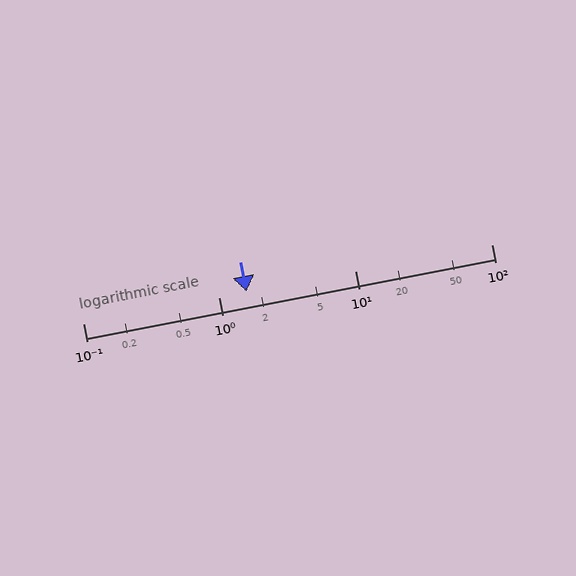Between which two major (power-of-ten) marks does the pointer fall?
The pointer is between 1 and 10.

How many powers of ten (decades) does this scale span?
The scale spans 3 decades, from 0.1 to 100.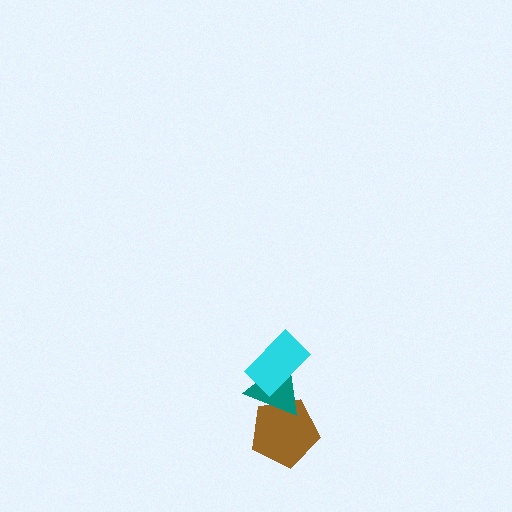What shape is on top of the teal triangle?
The cyan rectangle is on top of the teal triangle.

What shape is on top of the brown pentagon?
The teal triangle is on top of the brown pentagon.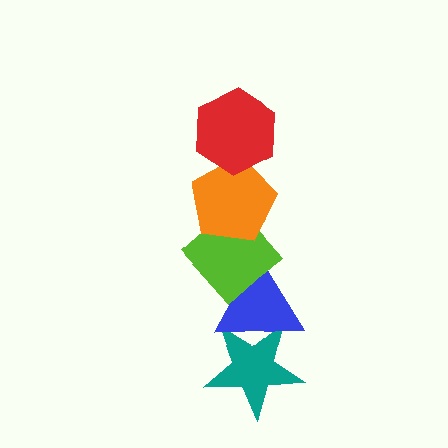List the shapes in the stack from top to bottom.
From top to bottom: the red hexagon, the orange pentagon, the lime diamond, the blue triangle, the teal star.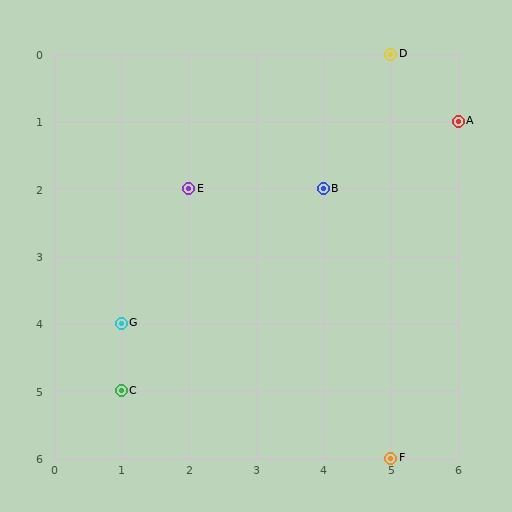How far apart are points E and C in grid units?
Points E and C are 1 column and 3 rows apart (about 3.2 grid units diagonally).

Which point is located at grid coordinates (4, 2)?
Point B is at (4, 2).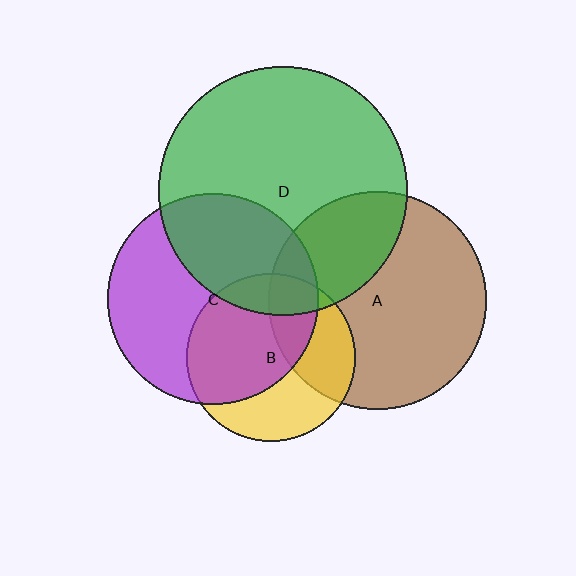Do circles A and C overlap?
Yes.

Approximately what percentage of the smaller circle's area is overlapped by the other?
Approximately 15%.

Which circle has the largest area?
Circle D (green).